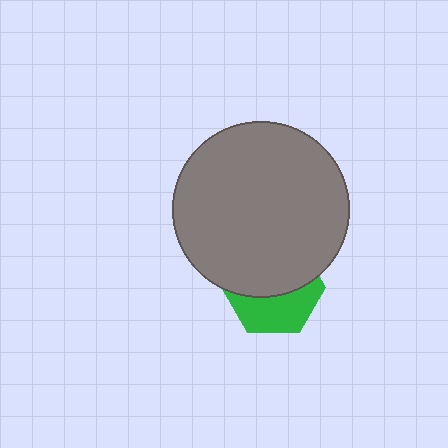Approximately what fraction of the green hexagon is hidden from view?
Roughly 57% of the green hexagon is hidden behind the gray circle.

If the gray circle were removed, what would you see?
You would see the complete green hexagon.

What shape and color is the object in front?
The object in front is a gray circle.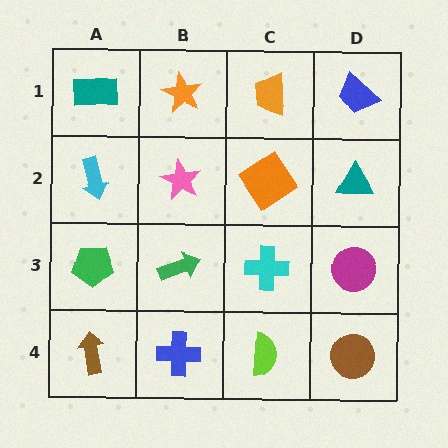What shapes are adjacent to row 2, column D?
A blue trapezoid (row 1, column D), a magenta circle (row 3, column D), an orange diamond (row 2, column C).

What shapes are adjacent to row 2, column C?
An orange trapezoid (row 1, column C), a cyan cross (row 3, column C), a pink star (row 2, column B), a teal triangle (row 2, column D).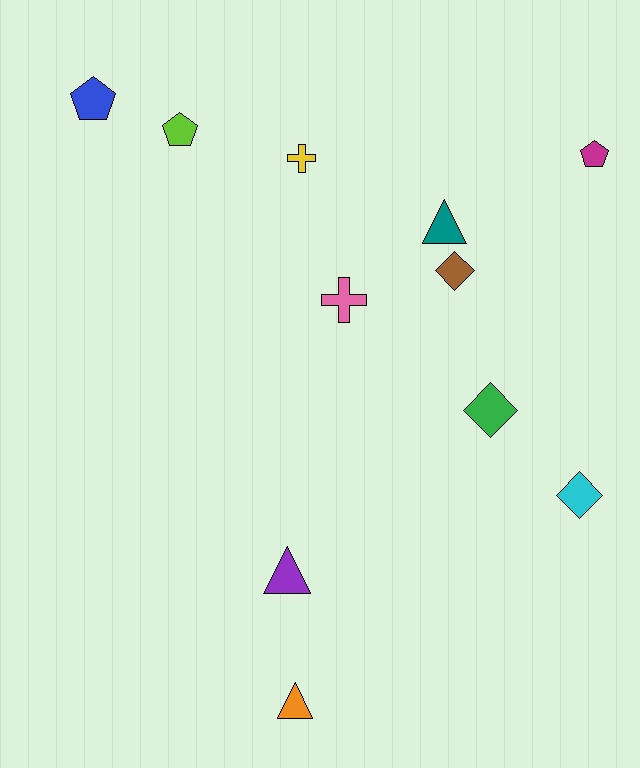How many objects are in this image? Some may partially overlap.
There are 11 objects.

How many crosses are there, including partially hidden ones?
There are 2 crosses.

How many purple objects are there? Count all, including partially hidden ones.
There is 1 purple object.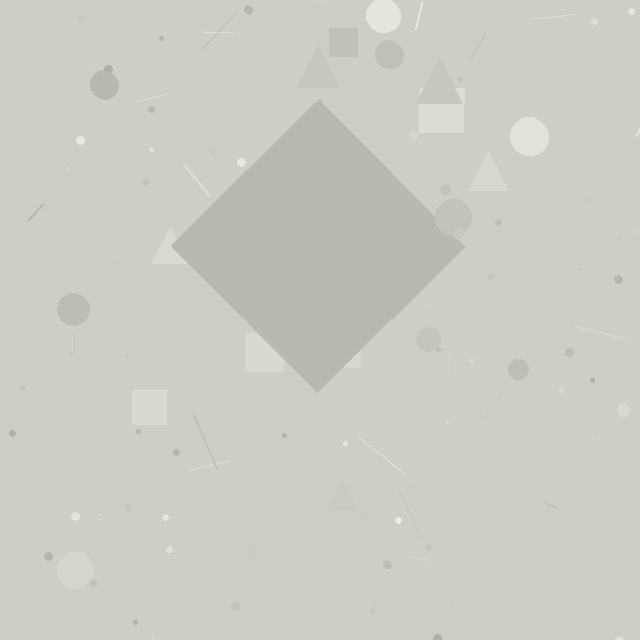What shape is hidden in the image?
A diamond is hidden in the image.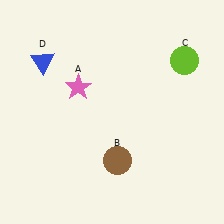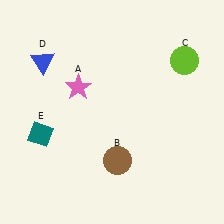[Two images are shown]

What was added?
A teal diamond (E) was added in Image 2.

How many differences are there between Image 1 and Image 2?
There is 1 difference between the two images.